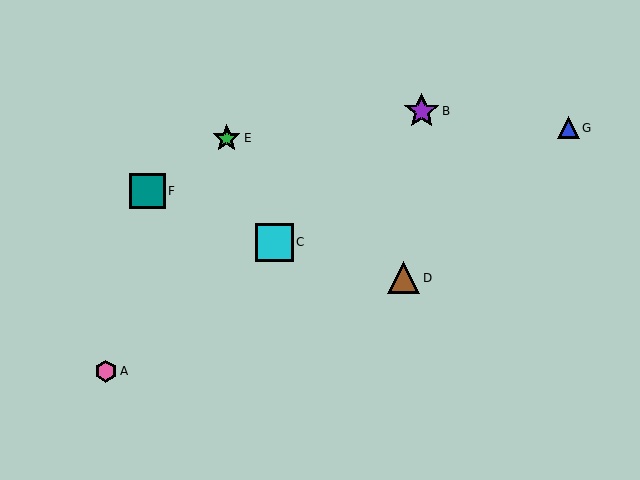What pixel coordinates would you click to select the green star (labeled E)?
Click at (227, 138) to select the green star E.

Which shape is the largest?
The cyan square (labeled C) is the largest.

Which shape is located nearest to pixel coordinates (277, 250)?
The cyan square (labeled C) at (274, 242) is nearest to that location.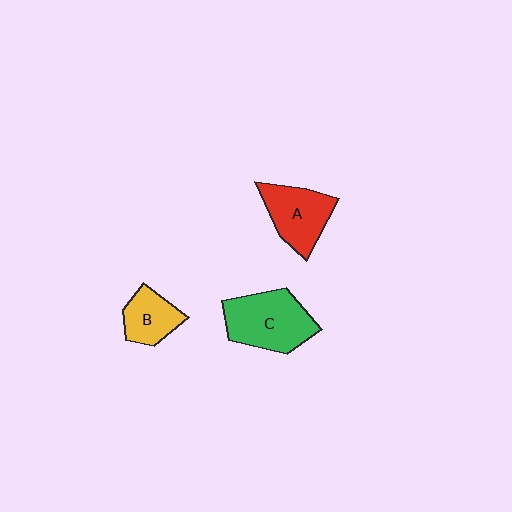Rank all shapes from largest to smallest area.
From largest to smallest: C (green), A (red), B (yellow).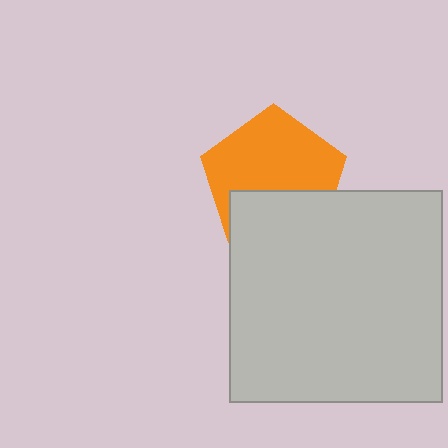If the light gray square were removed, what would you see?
You would see the complete orange pentagon.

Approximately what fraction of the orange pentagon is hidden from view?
Roughly 37% of the orange pentagon is hidden behind the light gray square.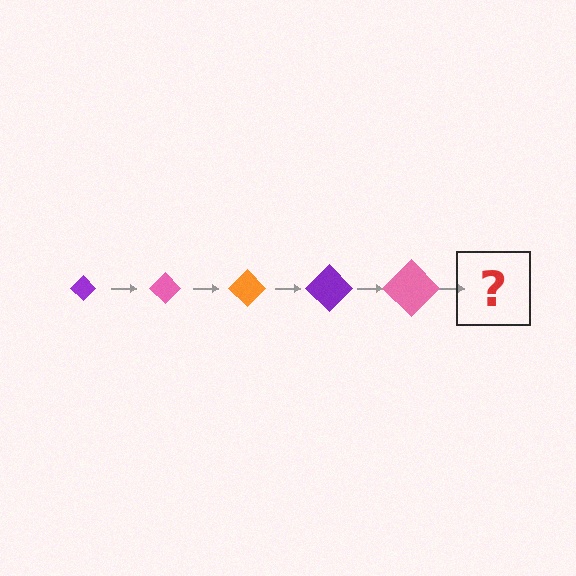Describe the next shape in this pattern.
It should be an orange diamond, larger than the previous one.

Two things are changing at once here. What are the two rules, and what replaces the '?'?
The two rules are that the diamond grows larger each step and the color cycles through purple, pink, and orange. The '?' should be an orange diamond, larger than the previous one.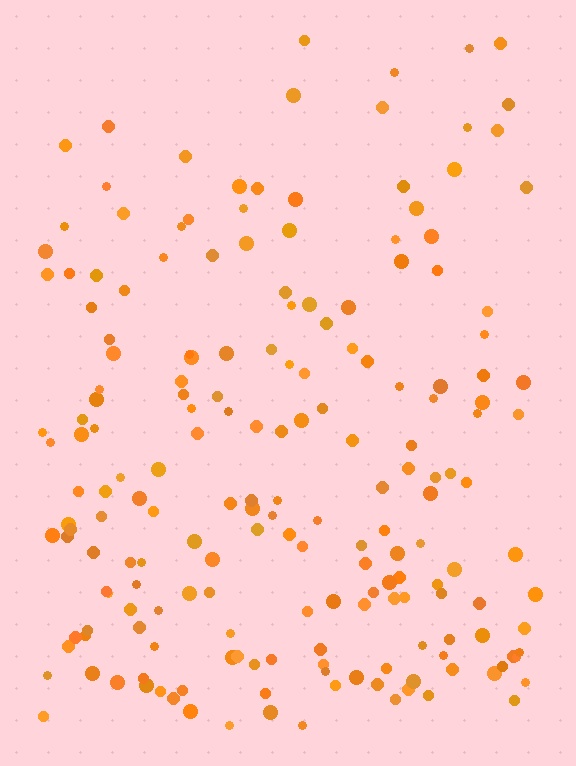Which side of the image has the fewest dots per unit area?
The top.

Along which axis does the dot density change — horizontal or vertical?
Vertical.